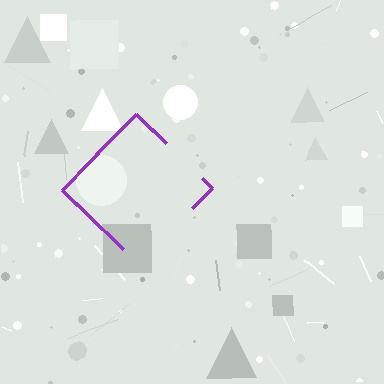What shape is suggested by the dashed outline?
The dashed outline suggests a diamond.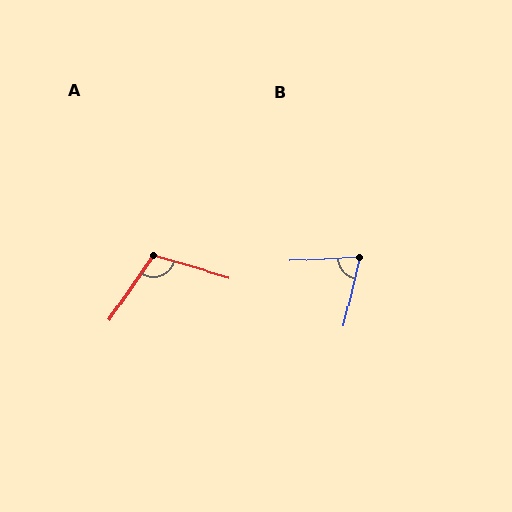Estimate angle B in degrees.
Approximately 73 degrees.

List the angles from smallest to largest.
B (73°), A (108°).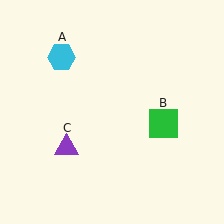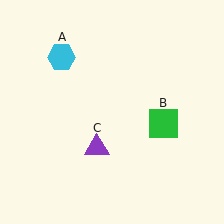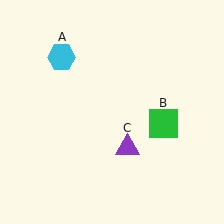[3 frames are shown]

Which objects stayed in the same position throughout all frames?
Cyan hexagon (object A) and green square (object B) remained stationary.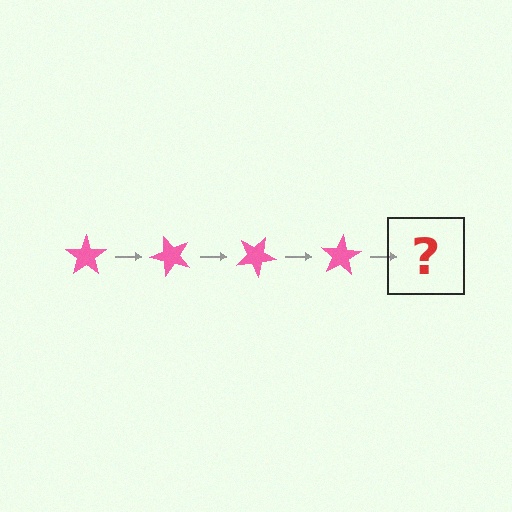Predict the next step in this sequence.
The next step is a pink star rotated 200 degrees.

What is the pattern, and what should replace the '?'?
The pattern is that the star rotates 50 degrees each step. The '?' should be a pink star rotated 200 degrees.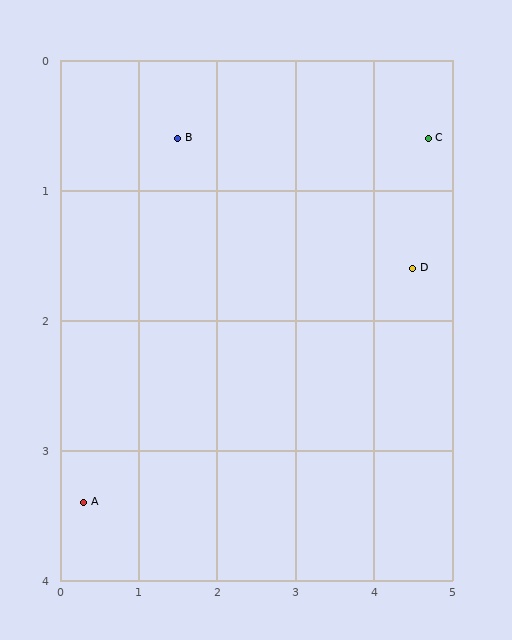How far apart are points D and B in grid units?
Points D and B are about 3.2 grid units apart.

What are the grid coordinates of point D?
Point D is at approximately (4.5, 1.6).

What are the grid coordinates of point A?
Point A is at approximately (0.3, 3.4).